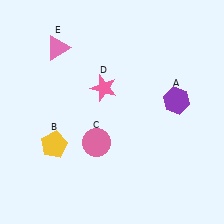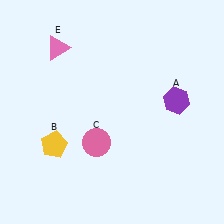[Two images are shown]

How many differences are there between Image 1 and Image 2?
There is 1 difference between the two images.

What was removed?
The pink star (D) was removed in Image 2.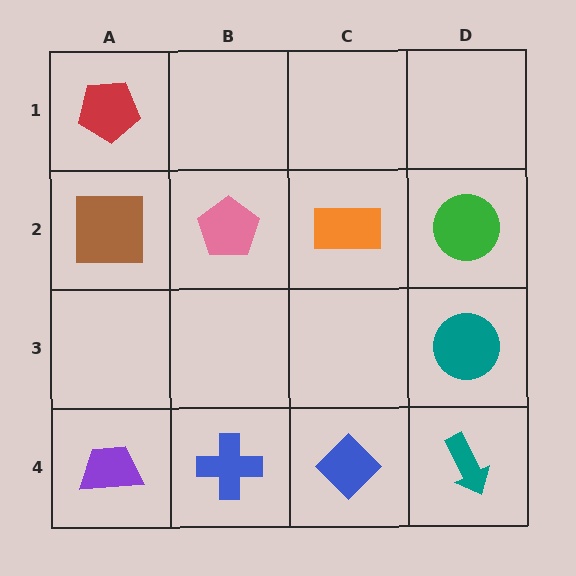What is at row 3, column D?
A teal circle.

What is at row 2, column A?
A brown square.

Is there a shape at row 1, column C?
No, that cell is empty.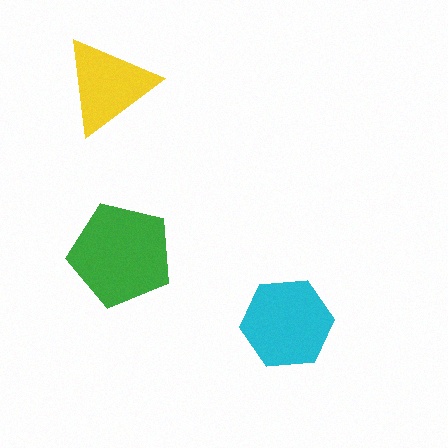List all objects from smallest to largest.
The yellow triangle, the cyan hexagon, the green pentagon.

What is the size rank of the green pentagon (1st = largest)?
1st.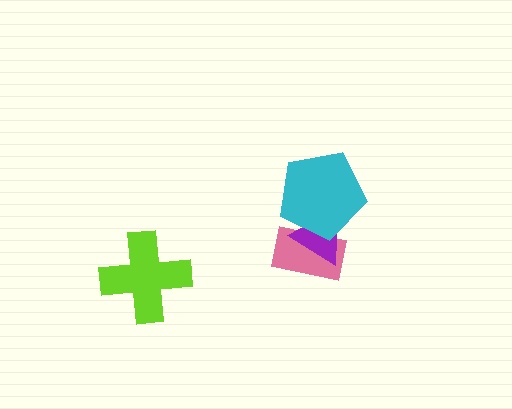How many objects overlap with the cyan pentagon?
2 objects overlap with the cyan pentagon.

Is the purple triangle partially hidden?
Yes, it is partially covered by another shape.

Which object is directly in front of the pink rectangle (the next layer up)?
The purple triangle is directly in front of the pink rectangle.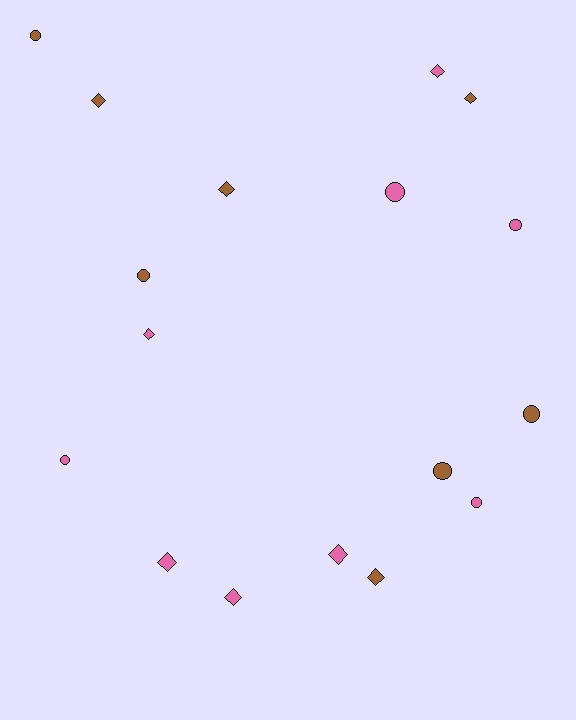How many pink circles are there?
There are 4 pink circles.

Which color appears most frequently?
Pink, with 9 objects.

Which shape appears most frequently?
Diamond, with 9 objects.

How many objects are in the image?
There are 17 objects.